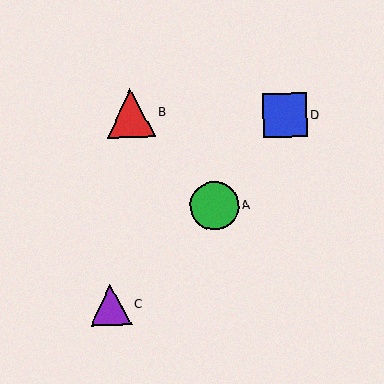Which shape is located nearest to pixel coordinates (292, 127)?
The blue square (labeled D) at (285, 115) is nearest to that location.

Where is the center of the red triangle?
The center of the red triangle is at (131, 113).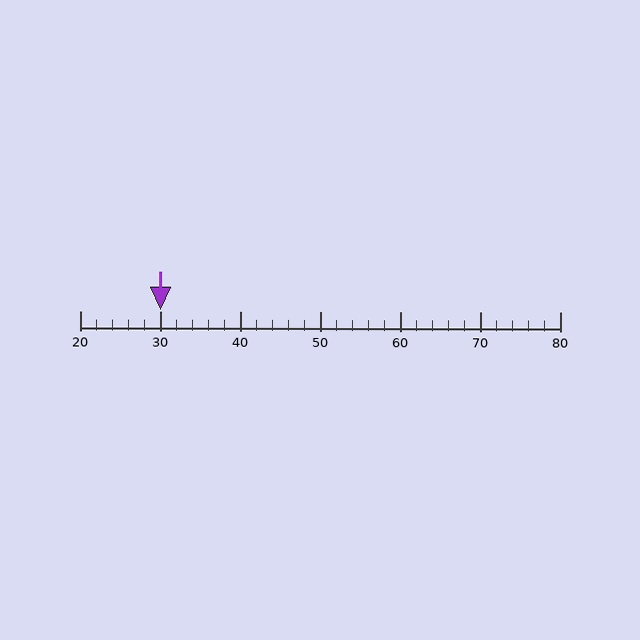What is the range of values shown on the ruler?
The ruler shows values from 20 to 80.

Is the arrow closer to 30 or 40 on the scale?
The arrow is closer to 30.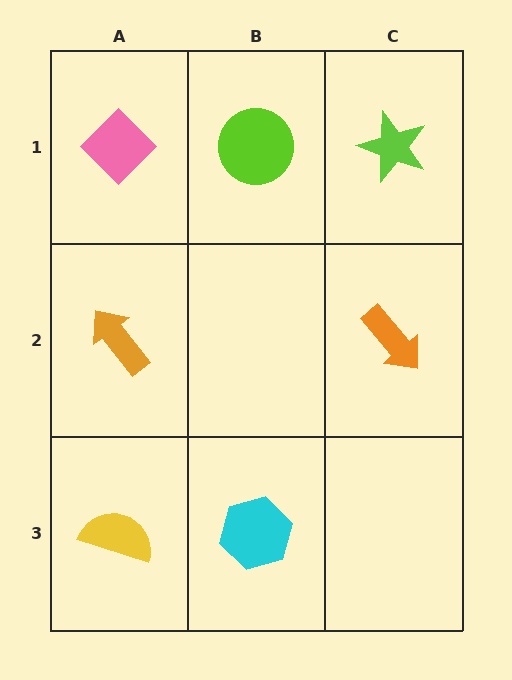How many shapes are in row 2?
2 shapes.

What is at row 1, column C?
A lime star.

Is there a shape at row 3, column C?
No, that cell is empty.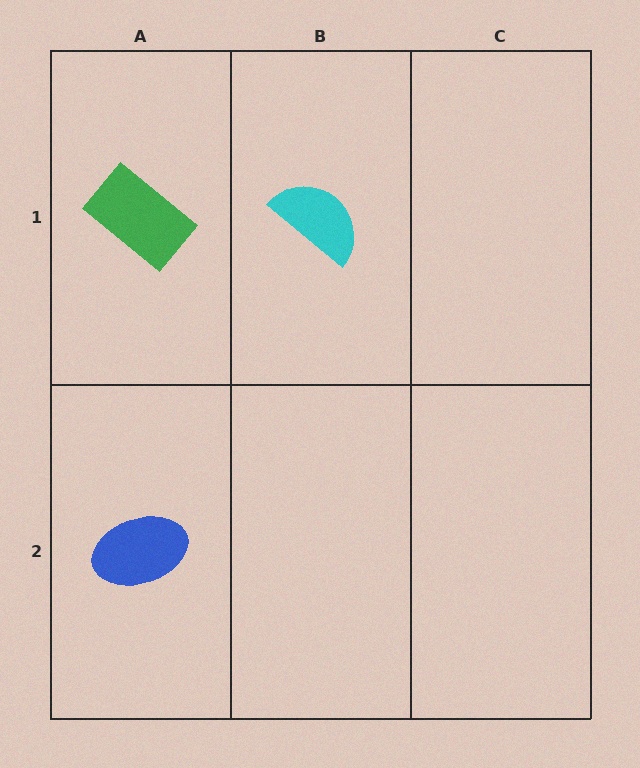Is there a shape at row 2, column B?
No, that cell is empty.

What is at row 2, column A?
A blue ellipse.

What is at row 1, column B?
A cyan semicircle.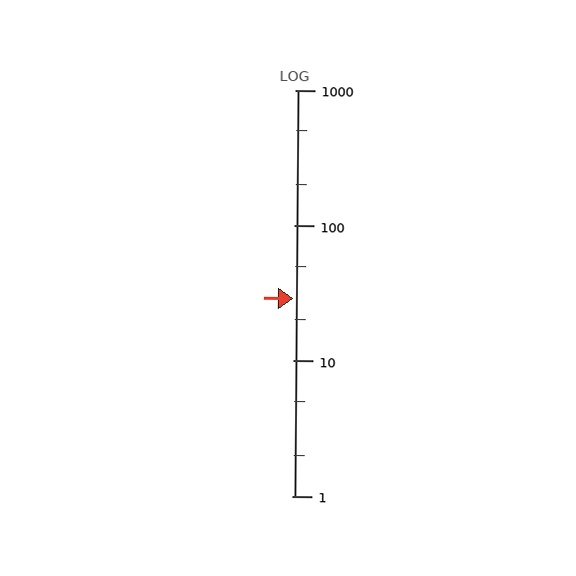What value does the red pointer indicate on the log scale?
The pointer indicates approximately 29.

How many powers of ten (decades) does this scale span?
The scale spans 3 decades, from 1 to 1000.